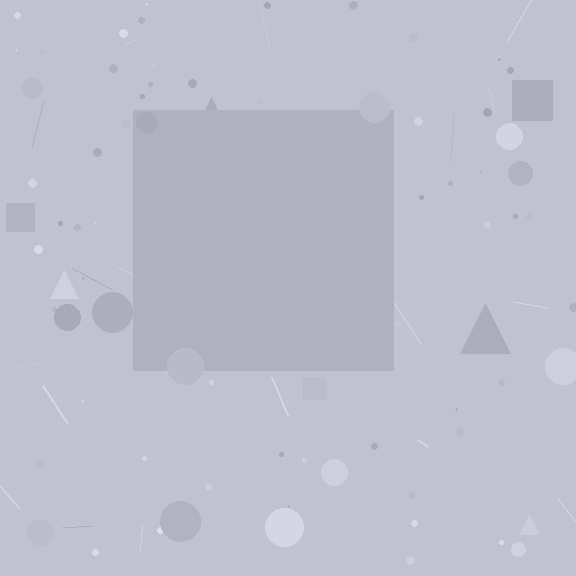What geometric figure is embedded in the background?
A square is embedded in the background.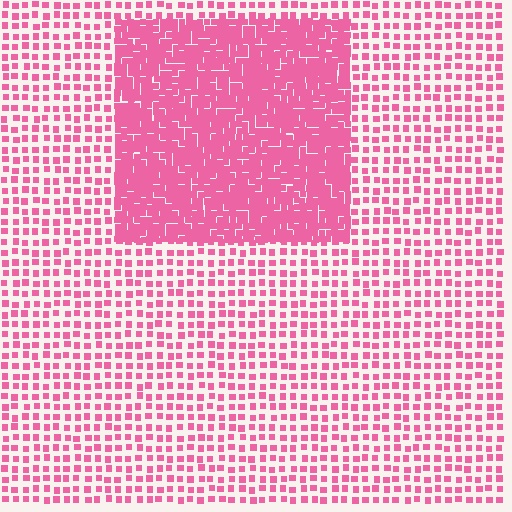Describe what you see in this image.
The image contains small pink elements arranged at two different densities. A rectangle-shaped region is visible where the elements are more densely packed than the surrounding area.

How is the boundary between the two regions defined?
The boundary is defined by a change in element density (approximately 2.6x ratio). All elements are the same color, size, and shape.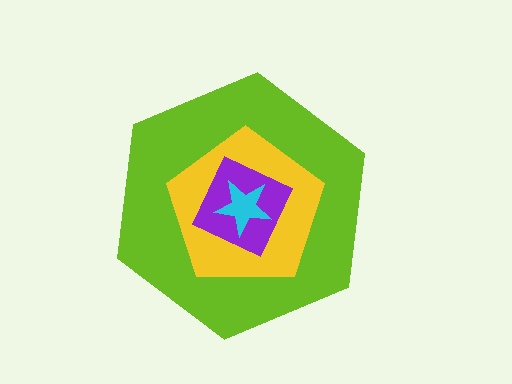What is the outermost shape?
The lime hexagon.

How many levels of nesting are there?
4.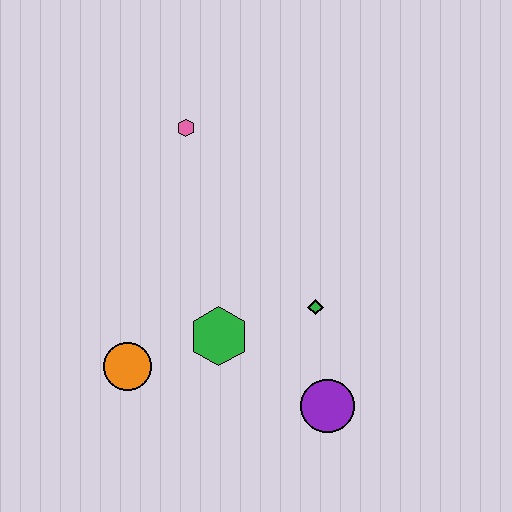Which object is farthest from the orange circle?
The pink hexagon is farthest from the orange circle.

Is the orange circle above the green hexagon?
No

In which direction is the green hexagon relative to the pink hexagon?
The green hexagon is below the pink hexagon.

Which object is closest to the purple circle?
The green diamond is closest to the purple circle.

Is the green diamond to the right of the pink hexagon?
Yes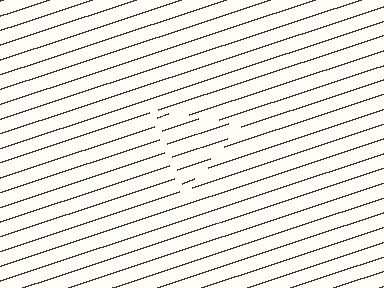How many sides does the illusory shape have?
3 sides — the line-ends trace a triangle.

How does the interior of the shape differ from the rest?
The interior of the shape contains the same grating, shifted by half a period — the contour is defined by the phase discontinuity where line-ends from the inner and outer gratings abut.